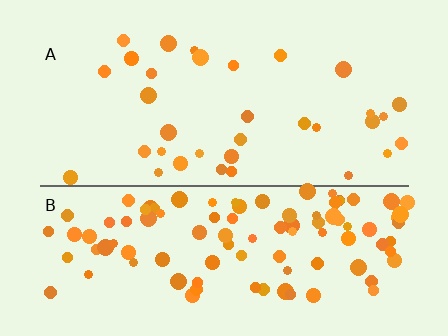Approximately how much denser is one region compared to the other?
Approximately 3.2× — region B over region A.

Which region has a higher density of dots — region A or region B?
B (the bottom).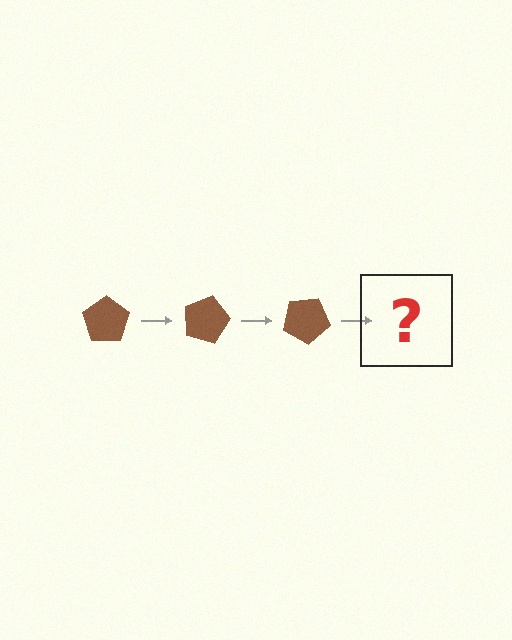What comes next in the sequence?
The next element should be a brown pentagon rotated 45 degrees.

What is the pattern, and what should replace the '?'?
The pattern is that the pentagon rotates 15 degrees each step. The '?' should be a brown pentagon rotated 45 degrees.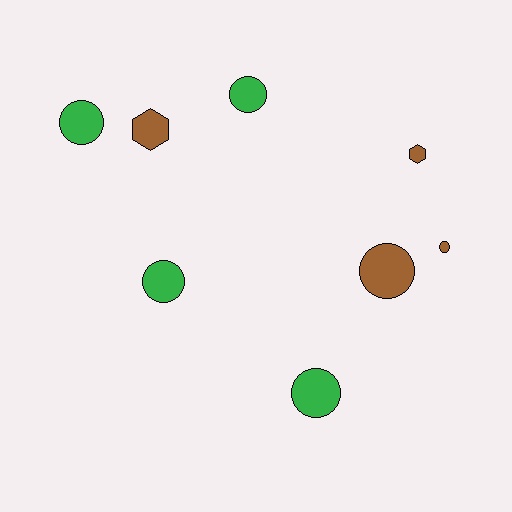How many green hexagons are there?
There are no green hexagons.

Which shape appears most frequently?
Circle, with 6 objects.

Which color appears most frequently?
Brown, with 4 objects.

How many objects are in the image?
There are 8 objects.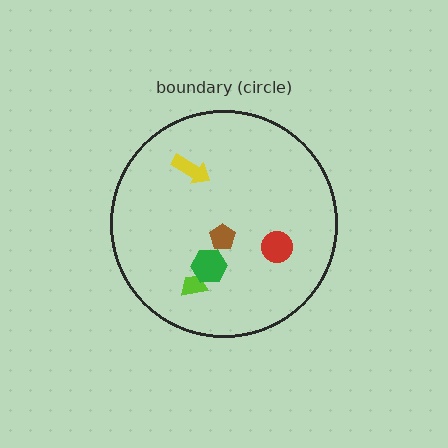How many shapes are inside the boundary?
5 inside, 0 outside.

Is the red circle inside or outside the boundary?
Inside.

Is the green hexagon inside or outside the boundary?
Inside.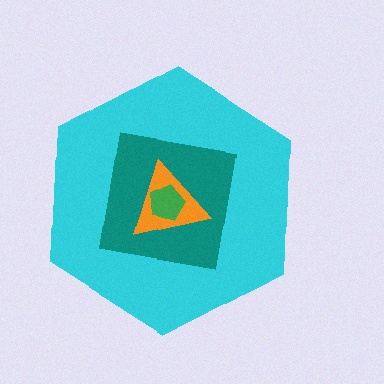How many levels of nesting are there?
4.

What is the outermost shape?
The cyan hexagon.